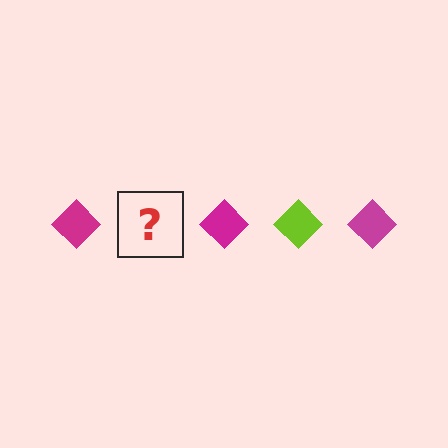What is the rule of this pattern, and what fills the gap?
The rule is that the pattern cycles through magenta, lime diamonds. The gap should be filled with a lime diamond.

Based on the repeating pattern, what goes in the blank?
The blank should be a lime diamond.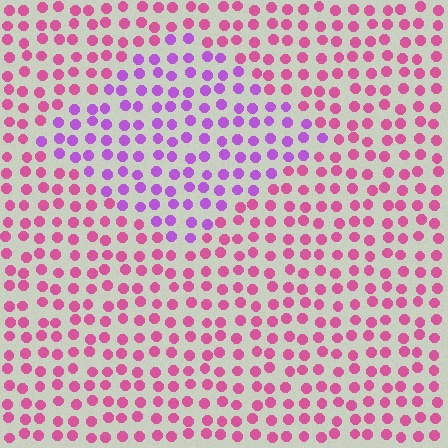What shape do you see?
I see a diamond.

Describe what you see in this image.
The image is filled with small pink elements in a uniform arrangement. A diamond-shaped region is visible where the elements are tinted to a slightly different hue, forming a subtle color boundary.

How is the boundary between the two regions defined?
The boundary is defined purely by a slight shift in hue (about 42 degrees). Spacing, size, and orientation are identical on both sides.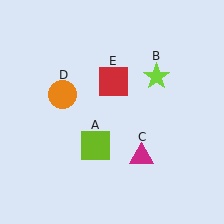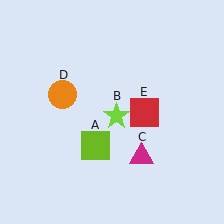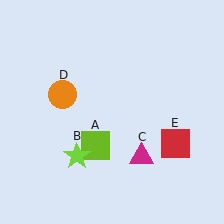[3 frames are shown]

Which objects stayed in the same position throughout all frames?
Lime square (object A) and magenta triangle (object C) and orange circle (object D) remained stationary.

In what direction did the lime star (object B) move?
The lime star (object B) moved down and to the left.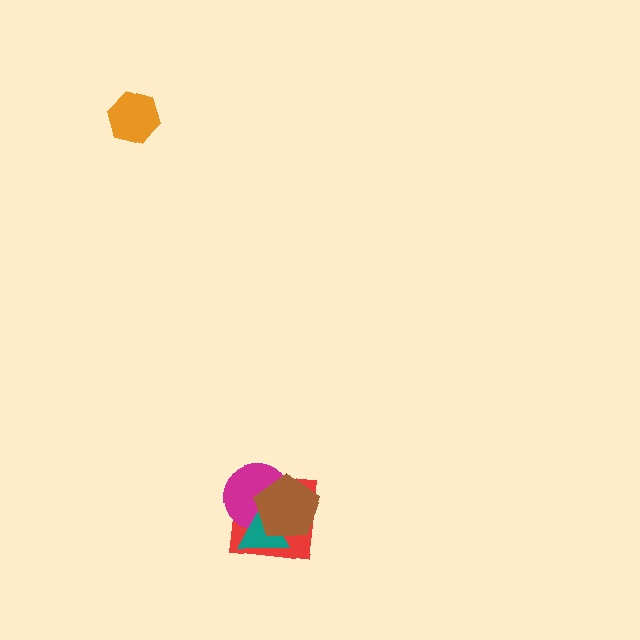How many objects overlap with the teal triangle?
3 objects overlap with the teal triangle.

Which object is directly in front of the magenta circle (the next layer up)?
The teal triangle is directly in front of the magenta circle.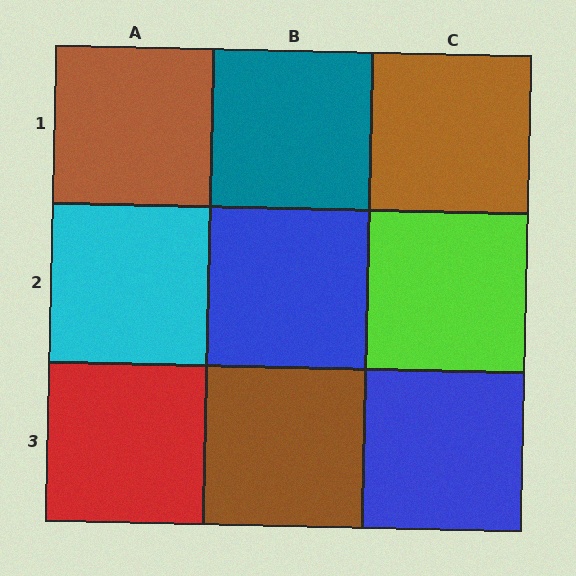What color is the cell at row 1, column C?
Brown.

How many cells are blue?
2 cells are blue.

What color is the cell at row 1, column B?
Teal.